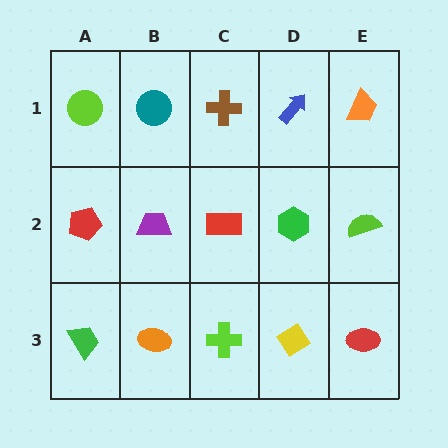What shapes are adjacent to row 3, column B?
A purple trapezoid (row 2, column B), a green trapezoid (row 3, column A), a lime cross (row 3, column C).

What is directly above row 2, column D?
A blue arrow.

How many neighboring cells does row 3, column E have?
2.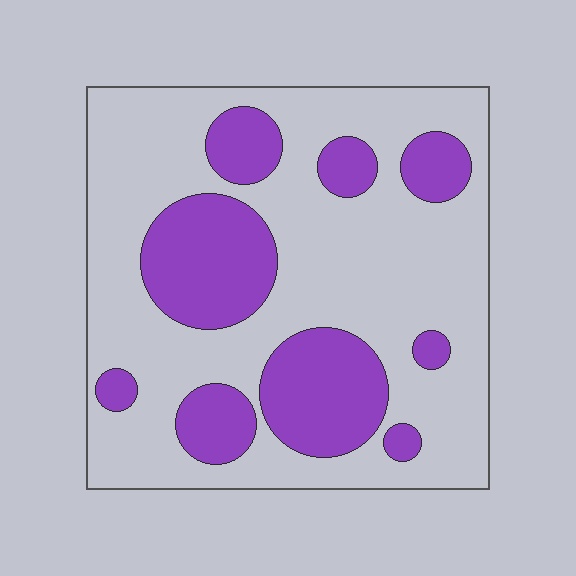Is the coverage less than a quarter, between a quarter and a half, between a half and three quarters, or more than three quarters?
Between a quarter and a half.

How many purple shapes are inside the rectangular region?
9.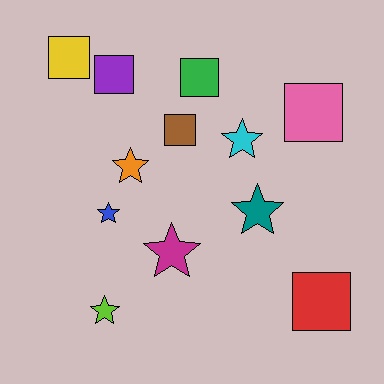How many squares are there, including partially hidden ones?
There are 6 squares.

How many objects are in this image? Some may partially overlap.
There are 12 objects.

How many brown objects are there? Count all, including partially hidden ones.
There is 1 brown object.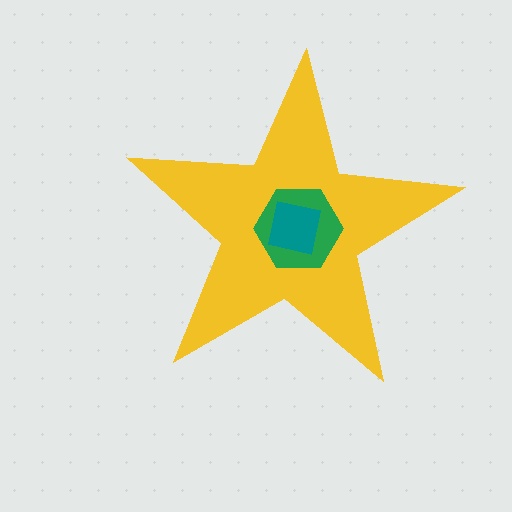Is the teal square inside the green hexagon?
Yes.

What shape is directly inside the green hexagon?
The teal square.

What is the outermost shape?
The yellow star.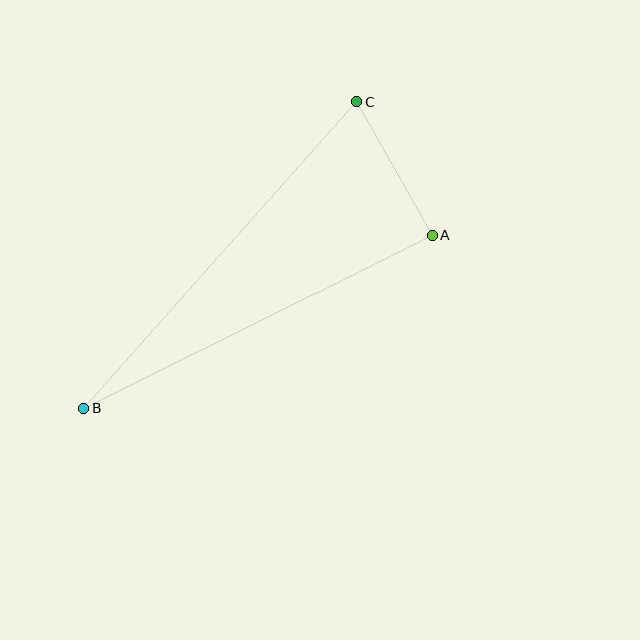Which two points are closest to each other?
Points A and C are closest to each other.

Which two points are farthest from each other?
Points B and C are farthest from each other.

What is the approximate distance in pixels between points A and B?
The distance between A and B is approximately 389 pixels.